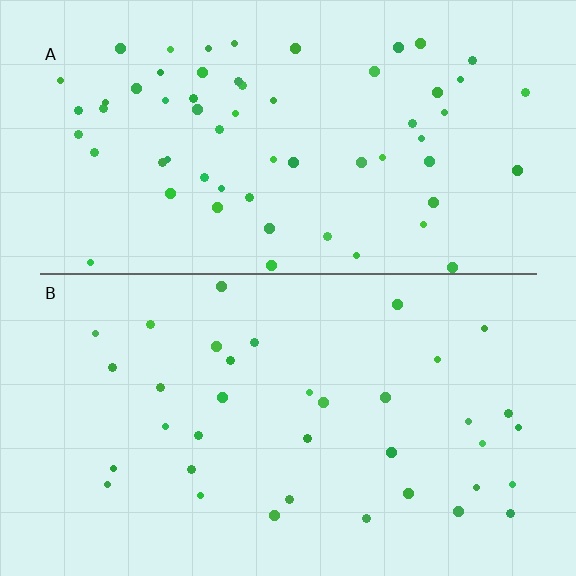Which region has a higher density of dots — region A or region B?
A (the top).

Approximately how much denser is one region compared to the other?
Approximately 1.7× — region A over region B.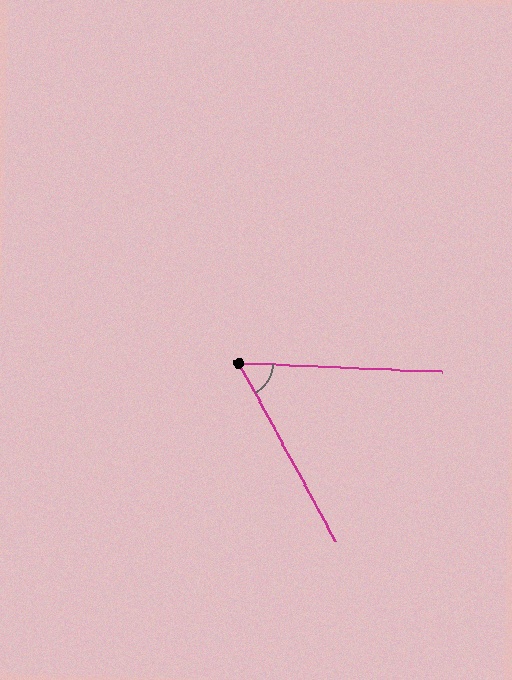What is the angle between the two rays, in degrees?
Approximately 59 degrees.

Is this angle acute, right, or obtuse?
It is acute.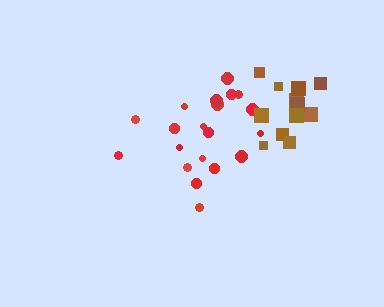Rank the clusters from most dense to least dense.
brown, red.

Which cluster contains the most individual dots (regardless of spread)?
Red (20).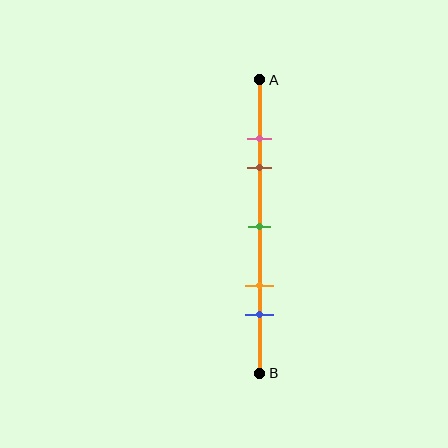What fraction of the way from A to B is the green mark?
The green mark is approximately 50% (0.5) of the way from A to B.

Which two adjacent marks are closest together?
The pink and brown marks are the closest adjacent pair.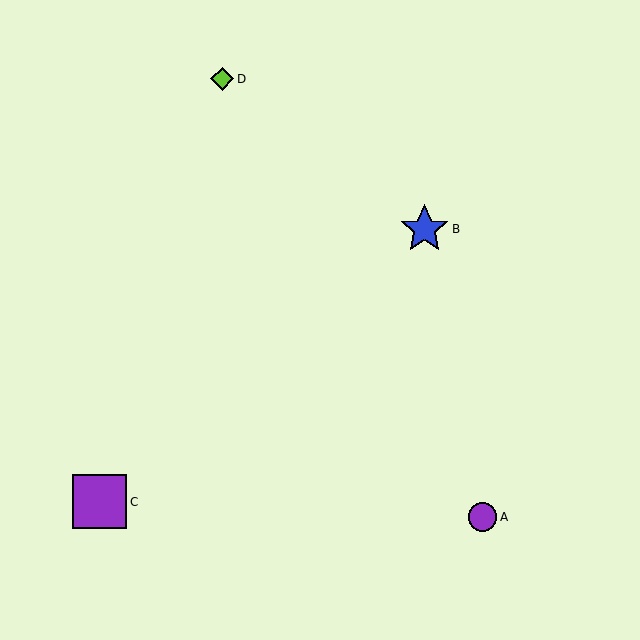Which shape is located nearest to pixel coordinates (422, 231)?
The blue star (labeled B) at (425, 229) is nearest to that location.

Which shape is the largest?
The purple square (labeled C) is the largest.